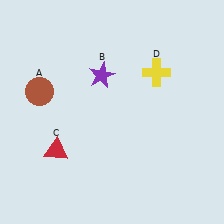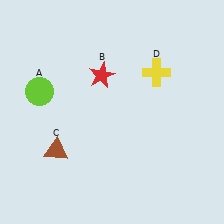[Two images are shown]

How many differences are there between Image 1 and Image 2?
There are 3 differences between the two images.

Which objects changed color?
A changed from brown to lime. B changed from purple to red. C changed from red to brown.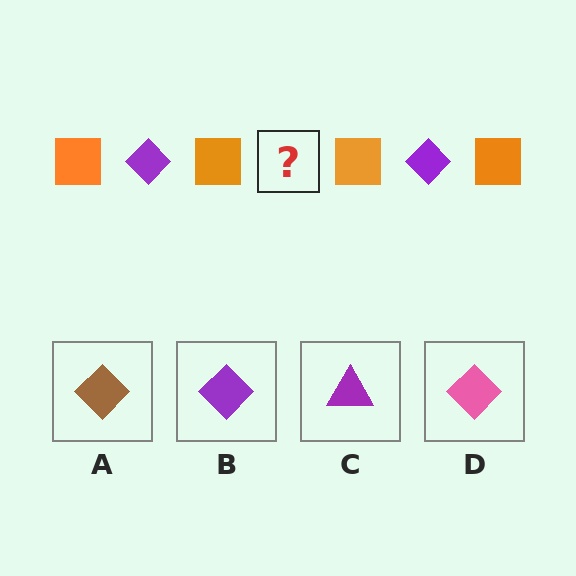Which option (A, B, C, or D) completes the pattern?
B.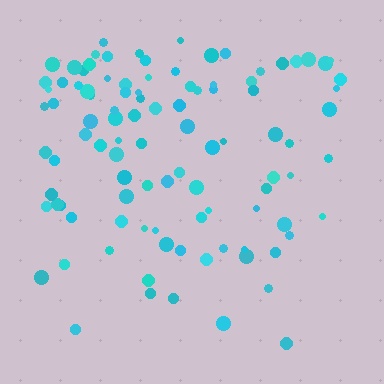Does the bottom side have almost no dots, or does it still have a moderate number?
Still a moderate number, just noticeably fewer than the top.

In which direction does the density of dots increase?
From bottom to top, with the top side densest.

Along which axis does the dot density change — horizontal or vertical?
Vertical.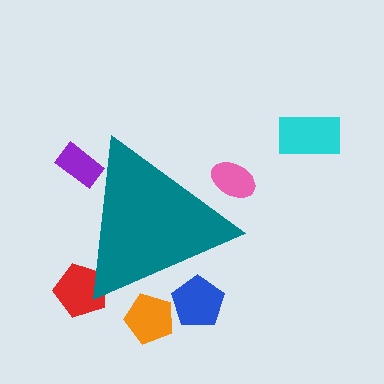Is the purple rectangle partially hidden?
Yes, the purple rectangle is partially hidden behind the teal triangle.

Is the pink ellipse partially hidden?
Yes, the pink ellipse is partially hidden behind the teal triangle.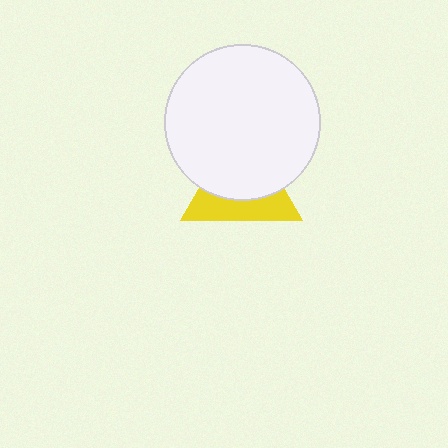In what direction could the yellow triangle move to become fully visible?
The yellow triangle could move down. That would shift it out from behind the white circle entirely.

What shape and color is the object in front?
The object in front is a white circle.